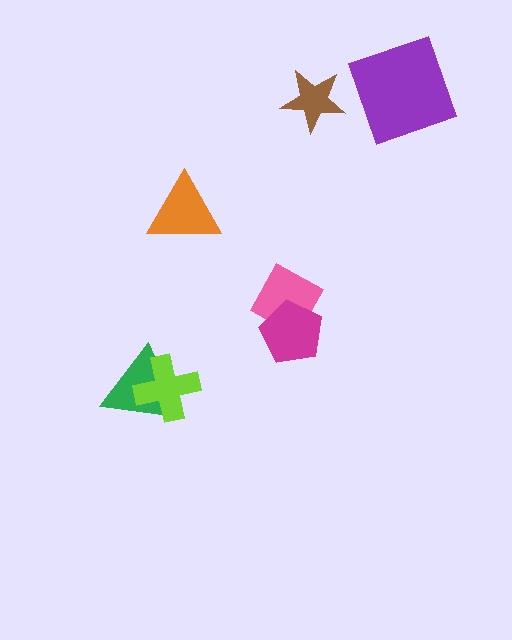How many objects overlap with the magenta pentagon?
1 object overlaps with the magenta pentagon.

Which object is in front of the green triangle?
The lime cross is in front of the green triangle.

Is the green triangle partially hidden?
Yes, it is partially covered by another shape.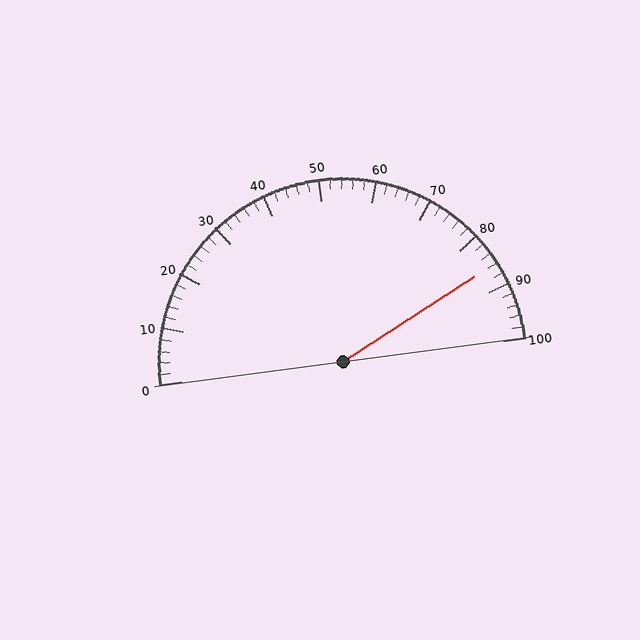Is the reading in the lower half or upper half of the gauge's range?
The reading is in the upper half of the range (0 to 100).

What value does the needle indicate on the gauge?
The needle indicates approximately 86.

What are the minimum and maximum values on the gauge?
The gauge ranges from 0 to 100.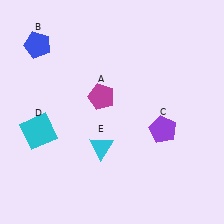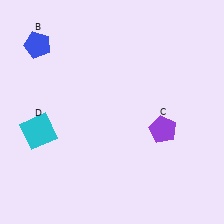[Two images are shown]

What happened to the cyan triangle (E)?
The cyan triangle (E) was removed in Image 2. It was in the bottom-left area of Image 1.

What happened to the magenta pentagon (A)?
The magenta pentagon (A) was removed in Image 2. It was in the top-left area of Image 1.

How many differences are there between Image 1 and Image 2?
There are 2 differences between the two images.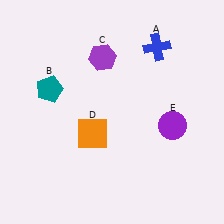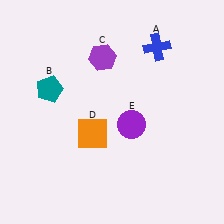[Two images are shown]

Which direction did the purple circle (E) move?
The purple circle (E) moved left.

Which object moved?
The purple circle (E) moved left.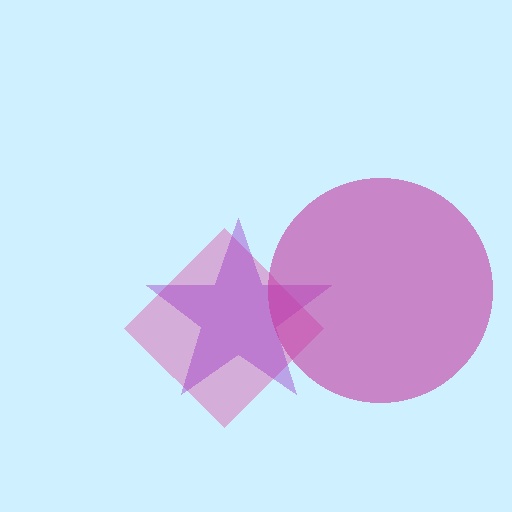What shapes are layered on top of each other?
The layered shapes are: a pink diamond, a purple star, a magenta circle.